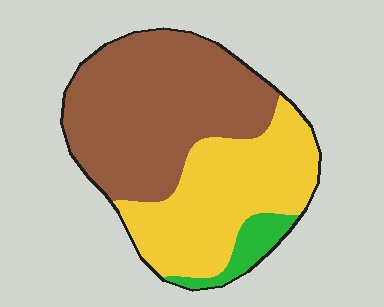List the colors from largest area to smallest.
From largest to smallest: brown, yellow, green.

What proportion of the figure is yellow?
Yellow covers about 40% of the figure.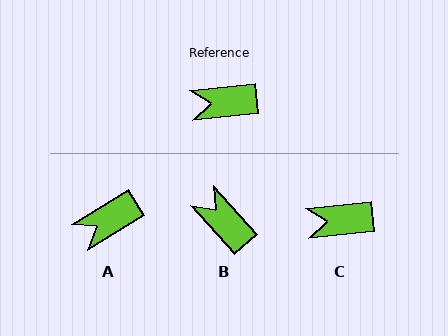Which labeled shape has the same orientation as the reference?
C.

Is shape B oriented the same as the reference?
No, it is off by about 54 degrees.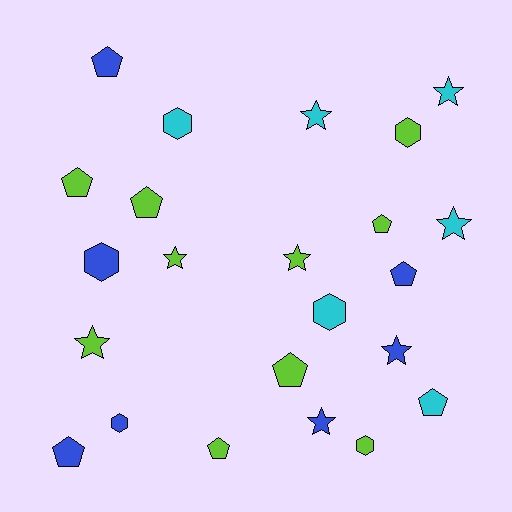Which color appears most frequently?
Lime, with 10 objects.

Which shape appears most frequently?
Pentagon, with 9 objects.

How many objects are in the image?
There are 23 objects.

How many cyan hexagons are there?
There are 2 cyan hexagons.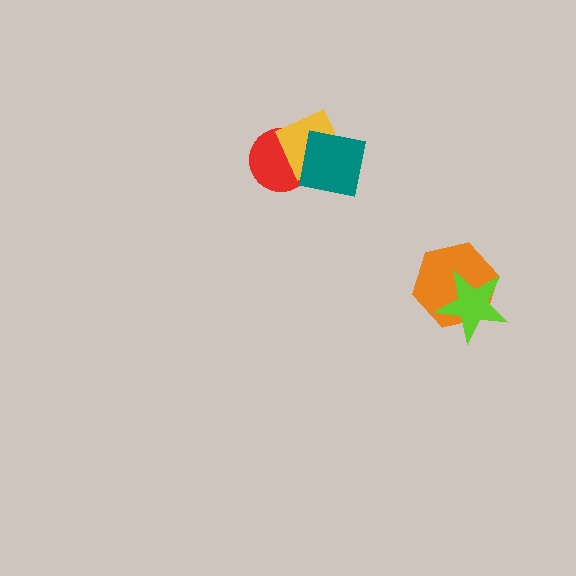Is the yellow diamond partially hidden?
Yes, it is partially covered by another shape.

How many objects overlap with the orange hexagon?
1 object overlaps with the orange hexagon.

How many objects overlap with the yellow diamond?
2 objects overlap with the yellow diamond.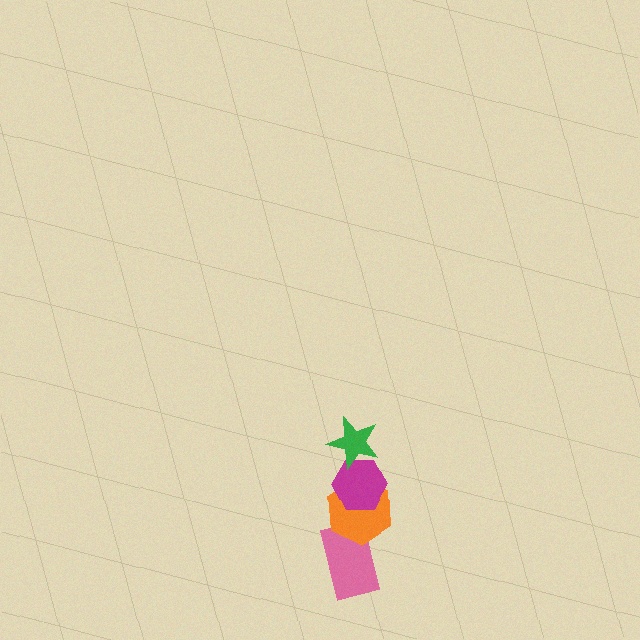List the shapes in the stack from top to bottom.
From top to bottom: the green star, the magenta hexagon, the orange hexagon, the pink rectangle.